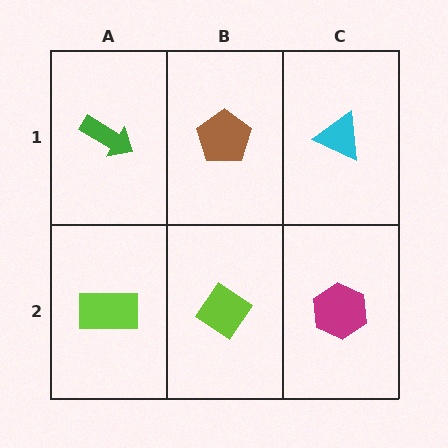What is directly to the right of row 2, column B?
A magenta hexagon.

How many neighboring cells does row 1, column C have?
2.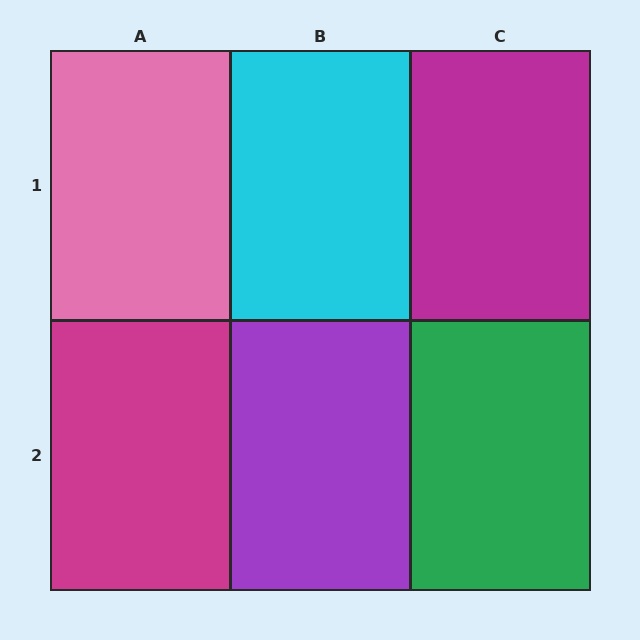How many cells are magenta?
2 cells are magenta.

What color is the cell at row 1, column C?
Magenta.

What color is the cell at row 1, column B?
Cyan.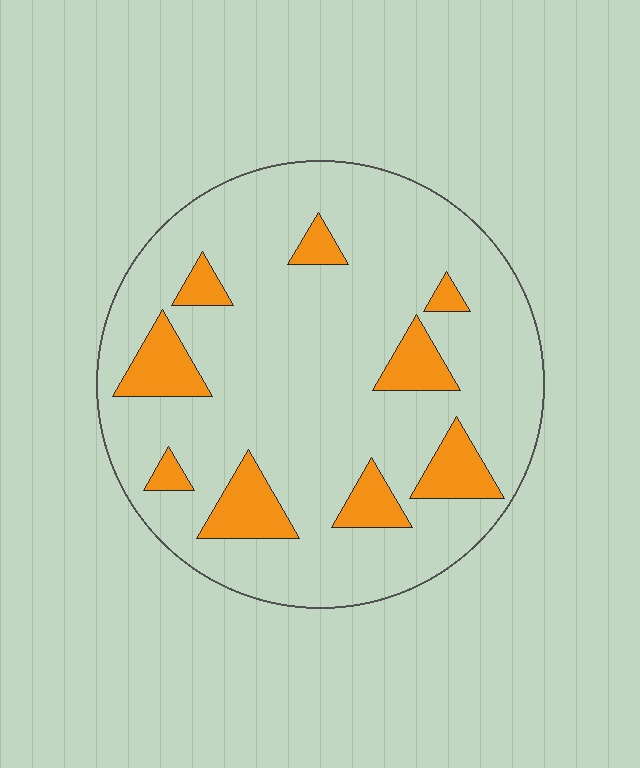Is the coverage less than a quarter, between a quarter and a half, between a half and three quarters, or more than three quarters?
Less than a quarter.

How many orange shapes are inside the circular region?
9.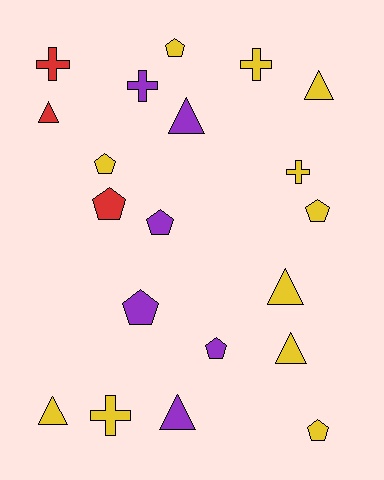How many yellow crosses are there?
There are 3 yellow crosses.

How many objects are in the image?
There are 20 objects.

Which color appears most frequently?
Yellow, with 11 objects.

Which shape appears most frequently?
Pentagon, with 8 objects.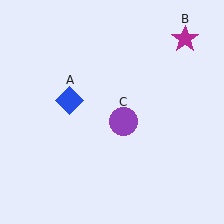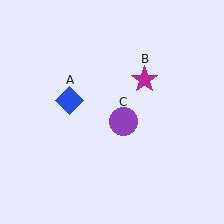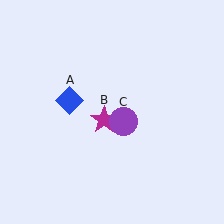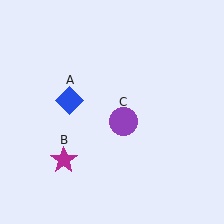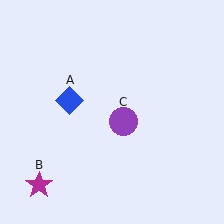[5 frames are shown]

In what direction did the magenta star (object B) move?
The magenta star (object B) moved down and to the left.